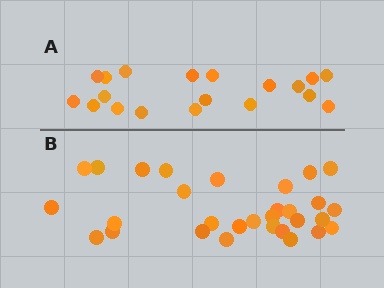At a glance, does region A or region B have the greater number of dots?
Region B (the bottom region) has more dots.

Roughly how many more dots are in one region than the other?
Region B has roughly 12 or so more dots than region A.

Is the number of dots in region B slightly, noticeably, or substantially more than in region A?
Region B has substantially more. The ratio is roughly 1.6 to 1.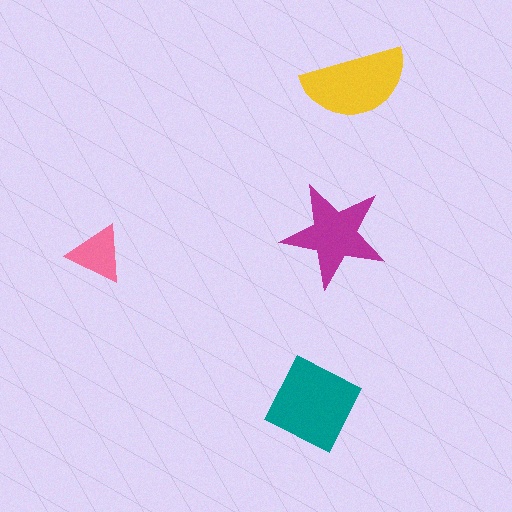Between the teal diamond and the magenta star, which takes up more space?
The teal diamond.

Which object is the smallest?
The pink triangle.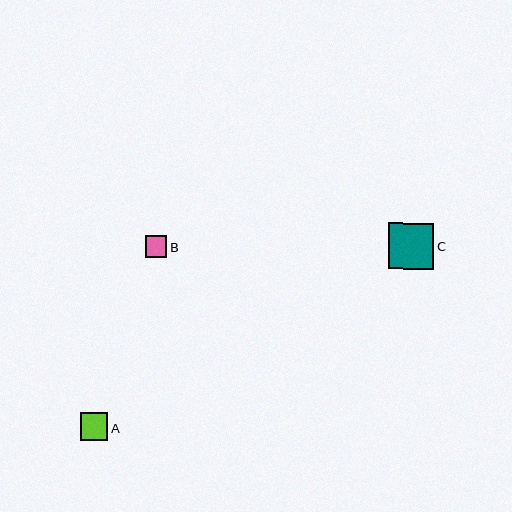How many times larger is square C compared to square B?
Square C is approximately 2.1 times the size of square B.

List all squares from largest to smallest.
From largest to smallest: C, A, B.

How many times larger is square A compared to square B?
Square A is approximately 1.2 times the size of square B.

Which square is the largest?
Square C is the largest with a size of approximately 45 pixels.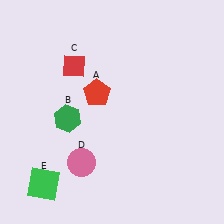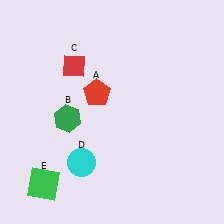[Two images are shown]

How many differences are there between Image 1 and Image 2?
There is 1 difference between the two images.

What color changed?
The circle (D) changed from pink in Image 1 to cyan in Image 2.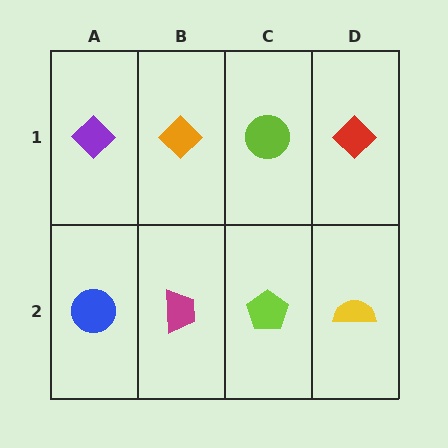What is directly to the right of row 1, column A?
An orange diamond.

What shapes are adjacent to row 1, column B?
A magenta trapezoid (row 2, column B), a purple diamond (row 1, column A), a lime circle (row 1, column C).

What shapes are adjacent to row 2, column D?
A red diamond (row 1, column D), a lime pentagon (row 2, column C).